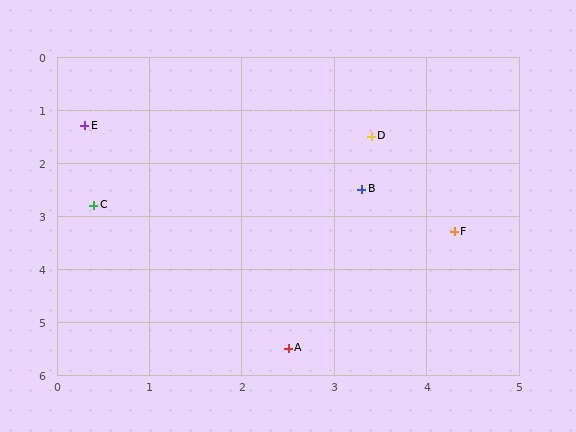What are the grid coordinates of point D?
Point D is at approximately (3.4, 1.5).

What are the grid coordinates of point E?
Point E is at approximately (0.3, 1.3).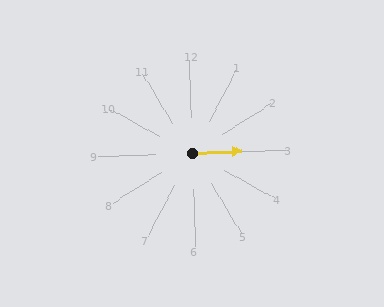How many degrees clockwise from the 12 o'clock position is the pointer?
Approximately 89 degrees.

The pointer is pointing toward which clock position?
Roughly 3 o'clock.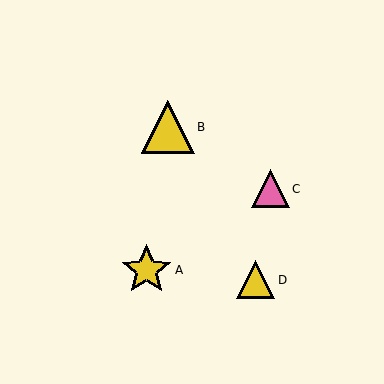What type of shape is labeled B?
Shape B is a yellow triangle.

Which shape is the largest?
The yellow triangle (labeled B) is the largest.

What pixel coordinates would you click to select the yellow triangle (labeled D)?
Click at (256, 280) to select the yellow triangle D.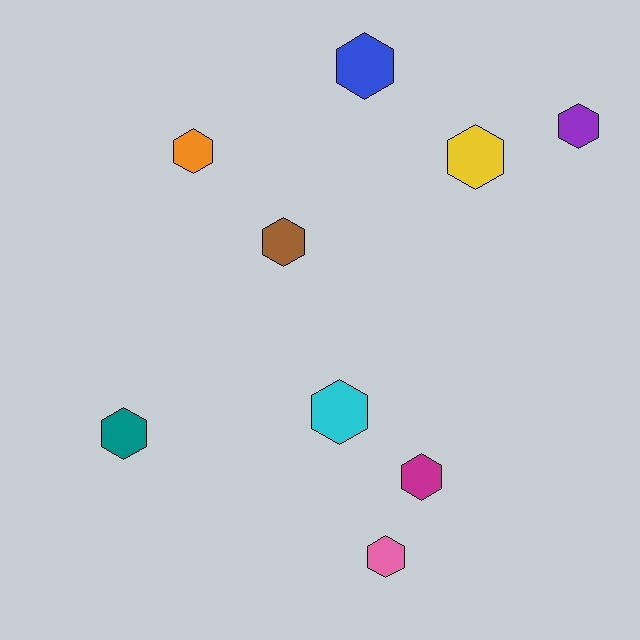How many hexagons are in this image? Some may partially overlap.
There are 9 hexagons.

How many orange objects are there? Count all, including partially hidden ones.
There is 1 orange object.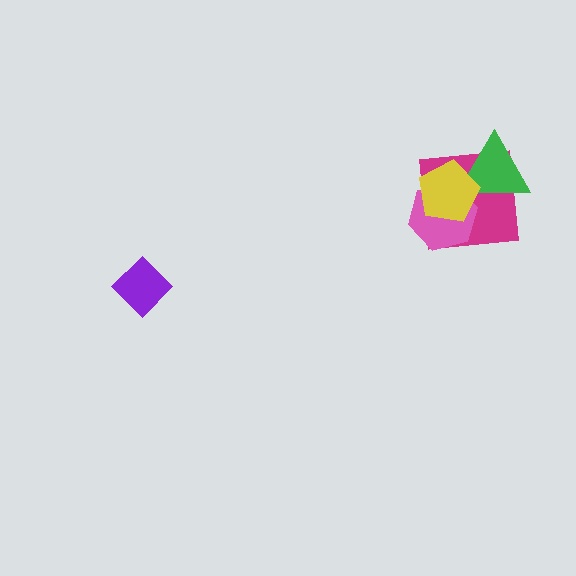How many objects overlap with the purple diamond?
0 objects overlap with the purple diamond.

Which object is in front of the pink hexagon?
The yellow pentagon is in front of the pink hexagon.